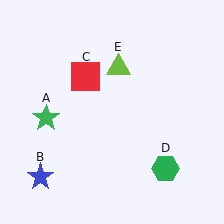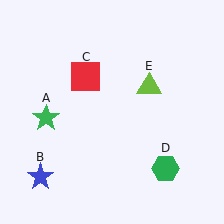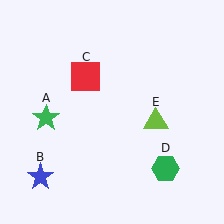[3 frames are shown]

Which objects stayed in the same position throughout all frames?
Green star (object A) and blue star (object B) and red square (object C) and green hexagon (object D) remained stationary.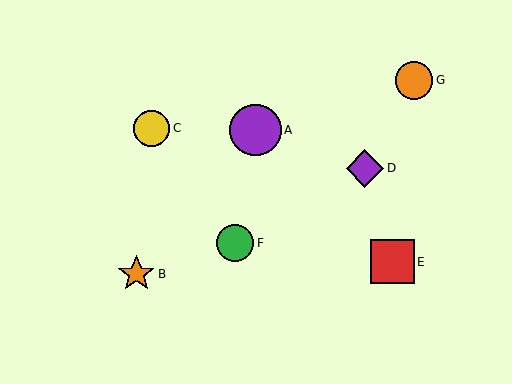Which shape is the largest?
The purple circle (labeled A) is the largest.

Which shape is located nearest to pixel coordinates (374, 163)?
The purple diamond (labeled D) at (365, 168) is nearest to that location.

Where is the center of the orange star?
The center of the orange star is at (136, 274).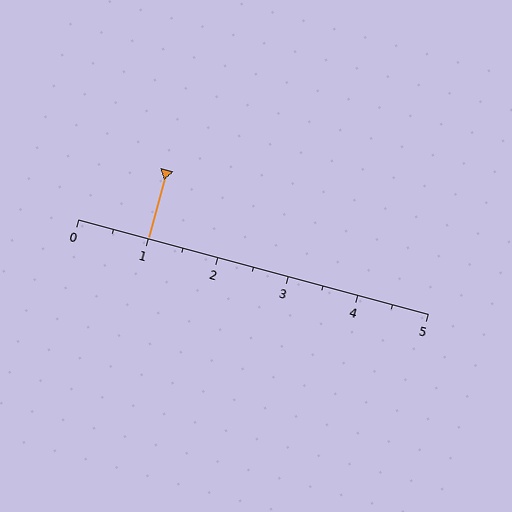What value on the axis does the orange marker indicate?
The marker indicates approximately 1.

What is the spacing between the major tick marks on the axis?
The major ticks are spaced 1 apart.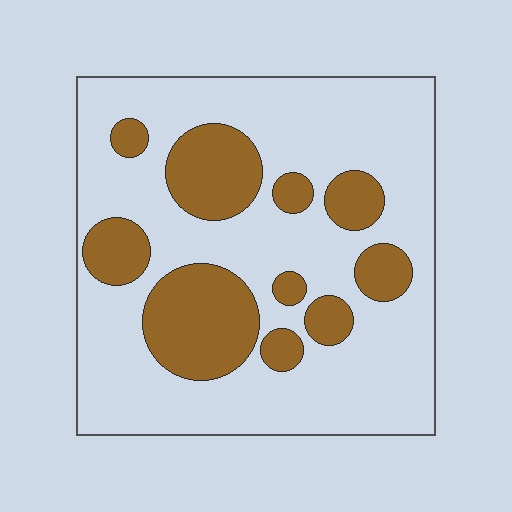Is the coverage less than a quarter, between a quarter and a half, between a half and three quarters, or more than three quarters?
Between a quarter and a half.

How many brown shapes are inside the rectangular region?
10.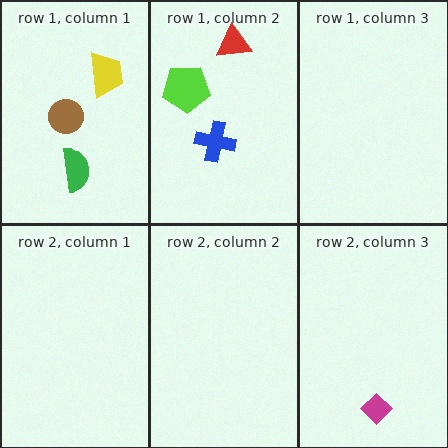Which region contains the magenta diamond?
The row 2, column 3 region.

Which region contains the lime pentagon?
The row 1, column 2 region.